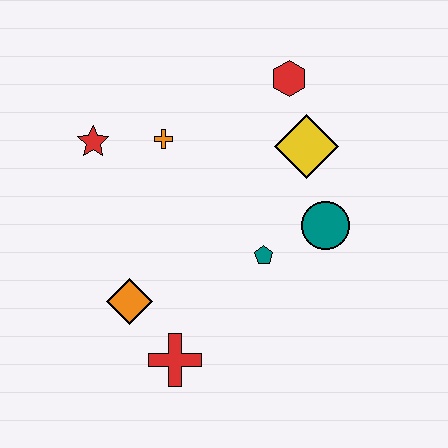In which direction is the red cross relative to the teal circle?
The red cross is to the left of the teal circle.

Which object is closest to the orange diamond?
The red cross is closest to the orange diamond.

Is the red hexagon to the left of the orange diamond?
No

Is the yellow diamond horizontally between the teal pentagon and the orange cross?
No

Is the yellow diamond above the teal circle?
Yes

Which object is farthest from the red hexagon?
The red cross is farthest from the red hexagon.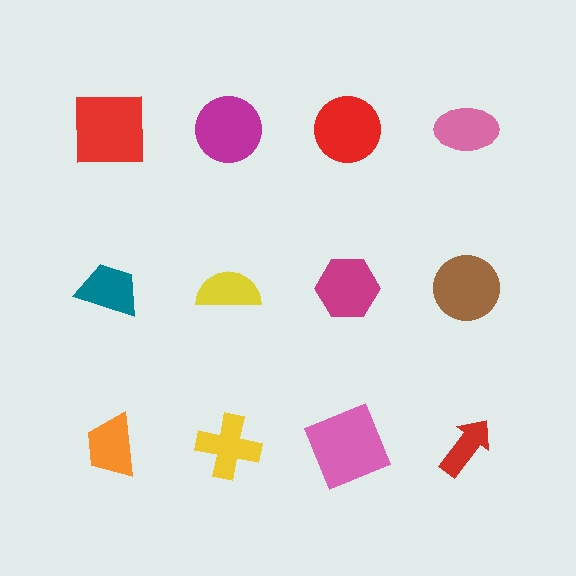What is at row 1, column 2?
A magenta circle.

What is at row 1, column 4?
A pink ellipse.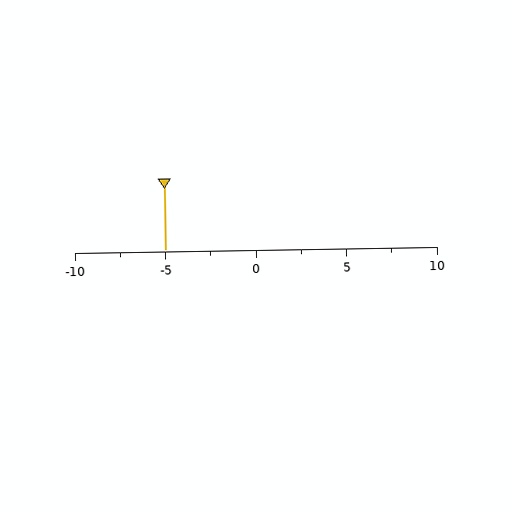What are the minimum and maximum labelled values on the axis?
The axis runs from -10 to 10.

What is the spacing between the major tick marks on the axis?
The major ticks are spaced 5 apart.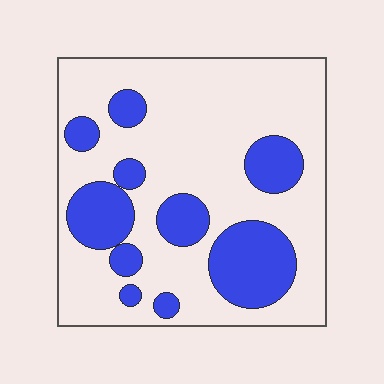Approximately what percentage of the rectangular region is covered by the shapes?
Approximately 25%.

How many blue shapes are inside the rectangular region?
10.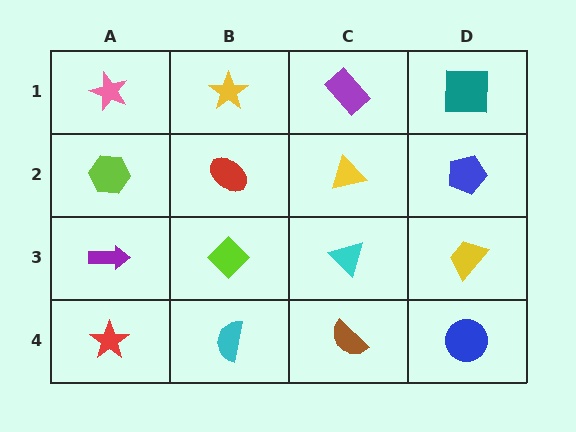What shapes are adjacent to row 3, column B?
A red ellipse (row 2, column B), a cyan semicircle (row 4, column B), a purple arrow (row 3, column A), a cyan triangle (row 3, column C).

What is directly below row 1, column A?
A lime hexagon.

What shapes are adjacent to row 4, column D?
A yellow trapezoid (row 3, column D), a brown semicircle (row 4, column C).